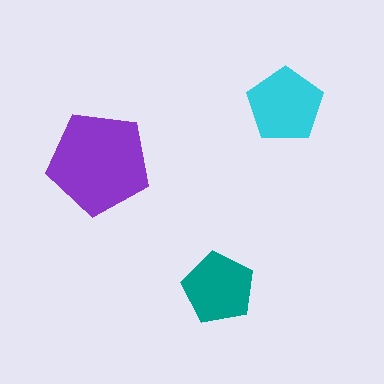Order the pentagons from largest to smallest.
the purple one, the cyan one, the teal one.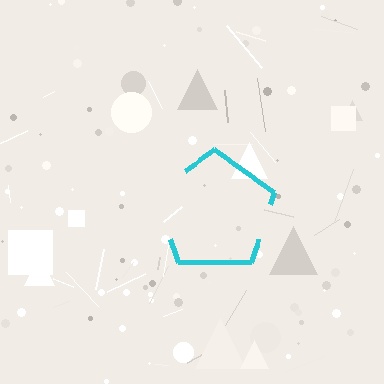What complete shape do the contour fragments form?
The contour fragments form a pentagon.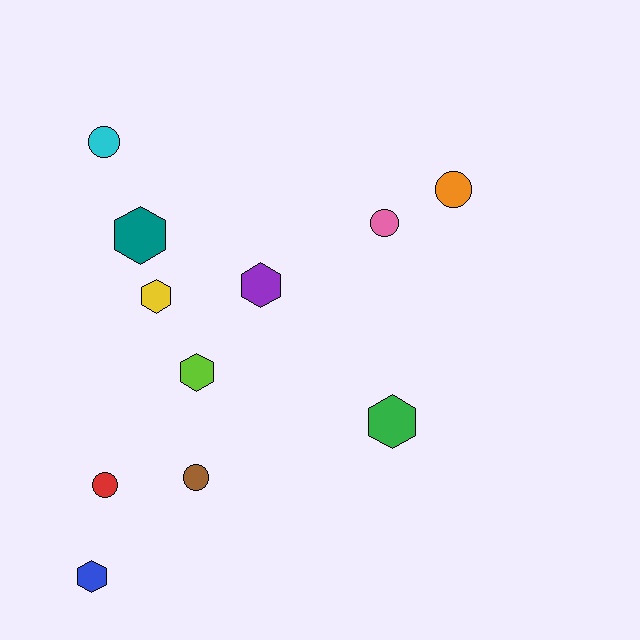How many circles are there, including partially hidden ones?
There are 5 circles.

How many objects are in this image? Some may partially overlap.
There are 11 objects.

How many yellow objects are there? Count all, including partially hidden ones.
There is 1 yellow object.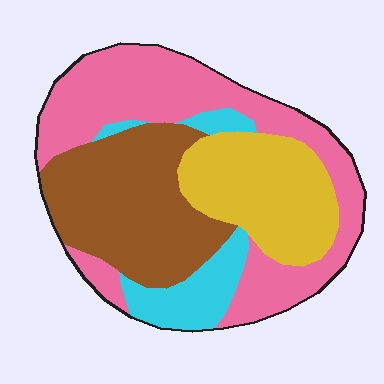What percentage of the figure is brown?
Brown covers about 30% of the figure.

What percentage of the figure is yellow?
Yellow takes up about one fifth (1/5) of the figure.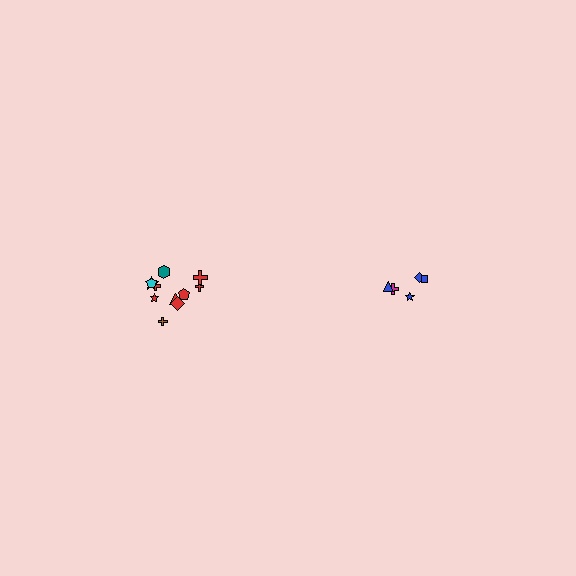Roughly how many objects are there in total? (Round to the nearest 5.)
Roughly 15 objects in total.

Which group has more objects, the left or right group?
The left group.